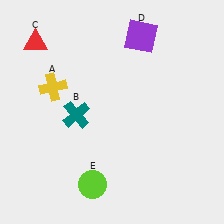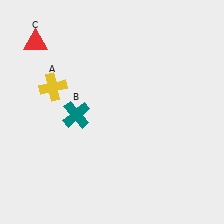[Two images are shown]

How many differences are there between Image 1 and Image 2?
There are 2 differences between the two images.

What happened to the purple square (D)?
The purple square (D) was removed in Image 2. It was in the top-right area of Image 1.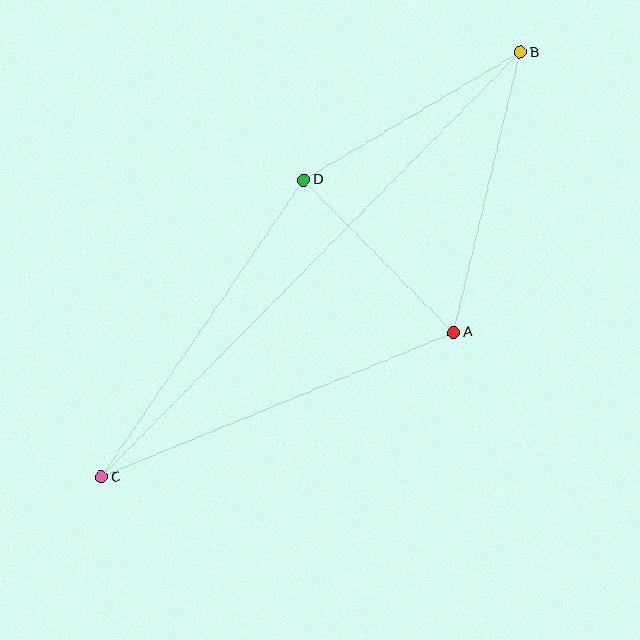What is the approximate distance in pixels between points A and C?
The distance between A and C is approximately 381 pixels.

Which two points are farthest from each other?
Points B and C are farthest from each other.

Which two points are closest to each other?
Points A and D are closest to each other.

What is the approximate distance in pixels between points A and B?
The distance between A and B is approximately 288 pixels.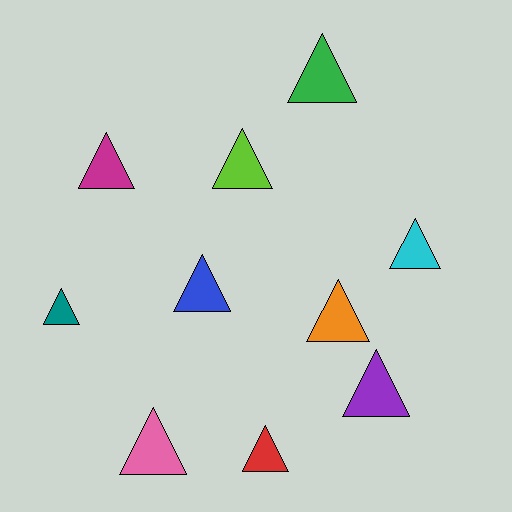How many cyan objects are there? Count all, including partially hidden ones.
There is 1 cyan object.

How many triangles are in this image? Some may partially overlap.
There are 10 triangles.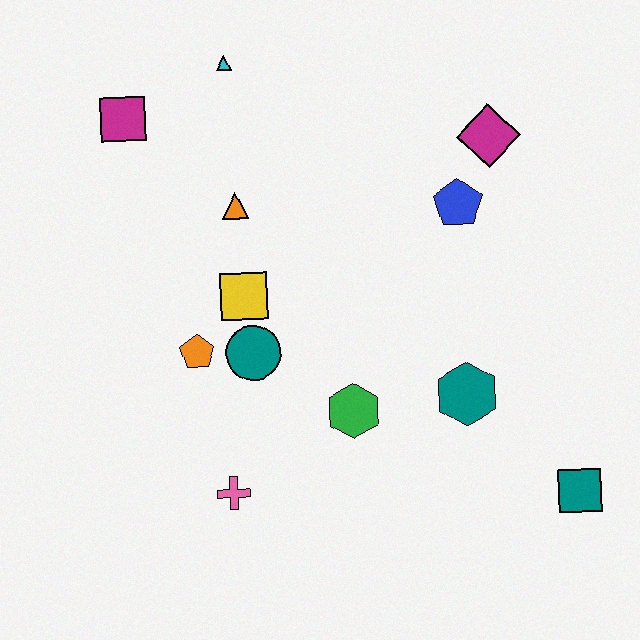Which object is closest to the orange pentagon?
The teal circle is closest to the orange pentagon.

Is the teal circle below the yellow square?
Yes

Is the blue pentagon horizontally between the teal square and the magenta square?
Yes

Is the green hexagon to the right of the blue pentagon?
No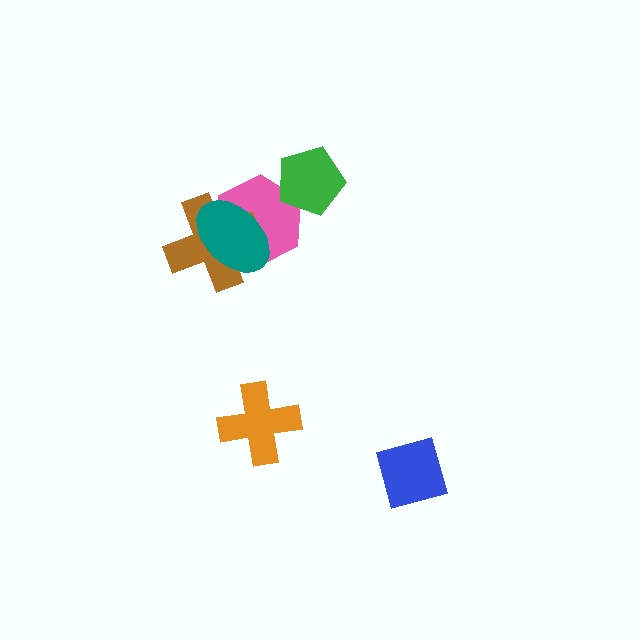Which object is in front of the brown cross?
The teal ellipse is in front of the brown cross.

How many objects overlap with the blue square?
0 objects overlap with the blue square.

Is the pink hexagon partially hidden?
Yes, it is partially covered by another shape.